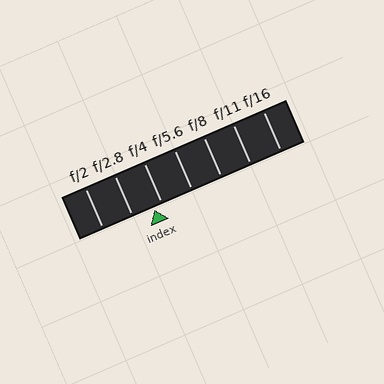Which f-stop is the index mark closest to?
The index mark is closest to f/4.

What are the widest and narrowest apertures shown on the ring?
The widest aperture shown is f/2 and the narrowest is f/16.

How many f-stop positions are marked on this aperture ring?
There are 7 f-stop positions marked.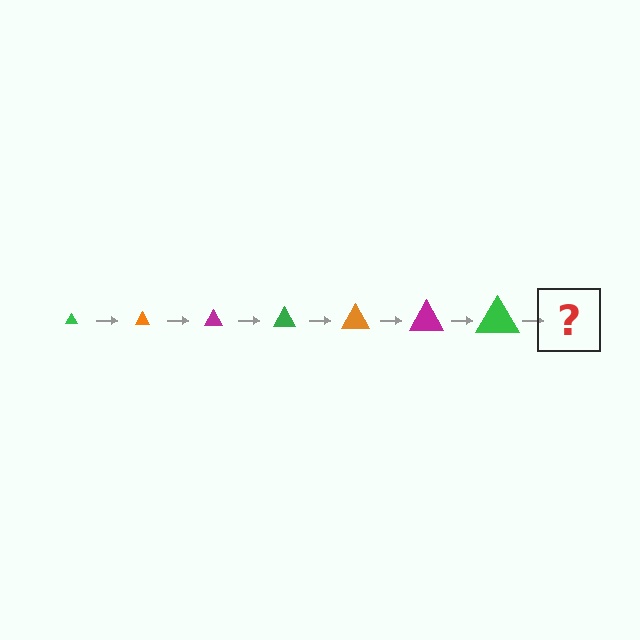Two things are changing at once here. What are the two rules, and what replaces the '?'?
The two rules are that the triangle grows larger each step and the color cycles through green, orange, and magenta. The '?' should be an orange triangle, larger than the previous one.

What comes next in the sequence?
The next element should be an orange triangle, larger than the previous one.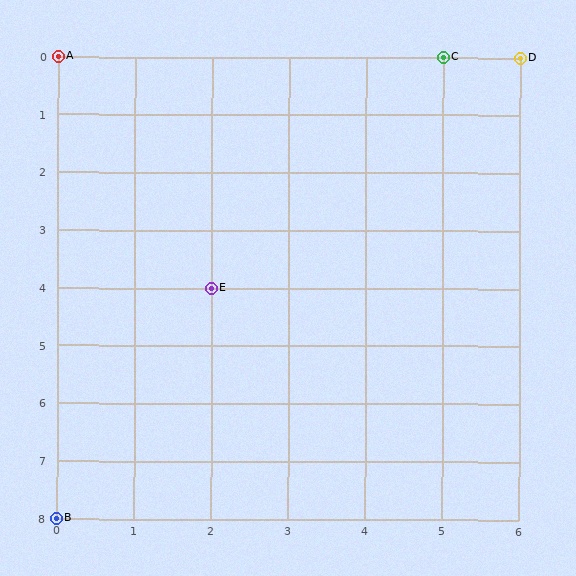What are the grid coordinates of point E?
Point E is at grid coordinates (2, 4).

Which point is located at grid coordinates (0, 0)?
Point A is at (0, 0).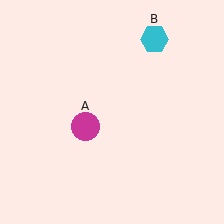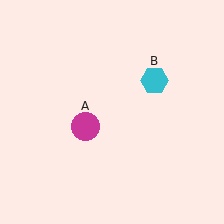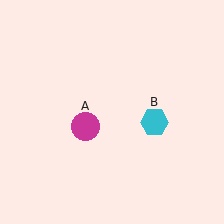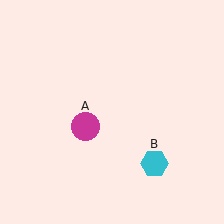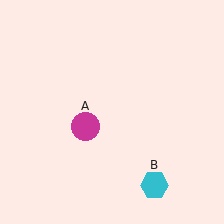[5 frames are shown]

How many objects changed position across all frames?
1 object changed position: cyan hexagon (object B).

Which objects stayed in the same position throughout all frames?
Magenta circle (object A) remained stationary.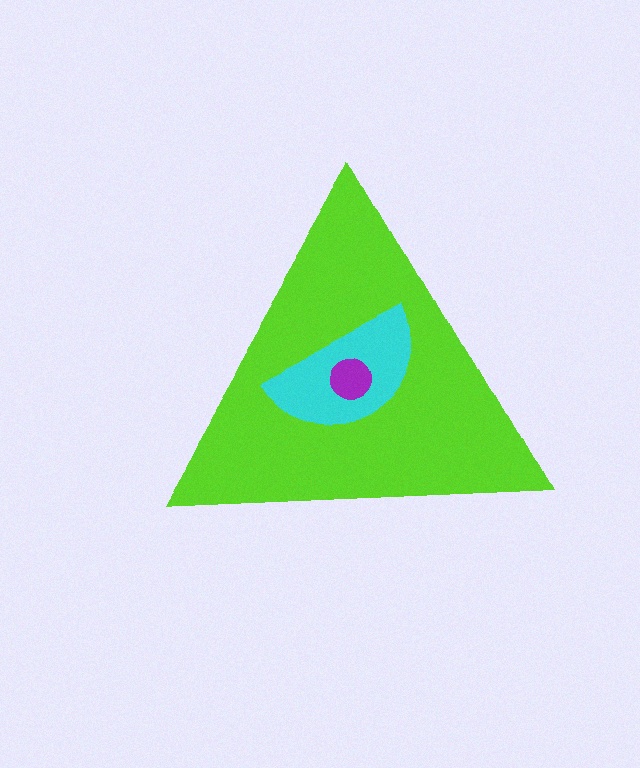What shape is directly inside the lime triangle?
The cyan semicircle.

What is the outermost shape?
The lime triangle.